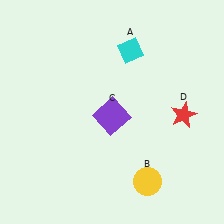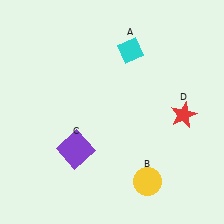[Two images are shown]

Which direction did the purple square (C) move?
The purple square (C) moved left.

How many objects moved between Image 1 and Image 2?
1 object moved between the two images.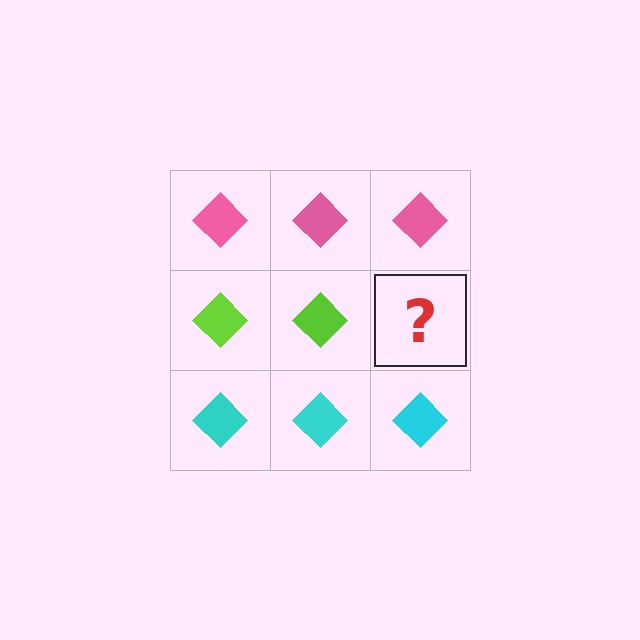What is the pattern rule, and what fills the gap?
The rule is that each row has a consistent color. The gap should be filled with a lime diamond.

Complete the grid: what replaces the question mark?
The question mark should be replaced with a lime diamond.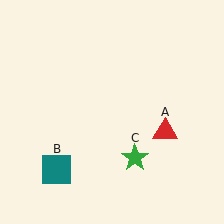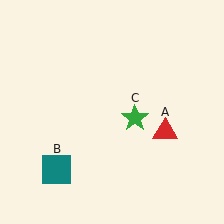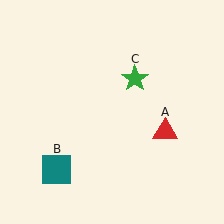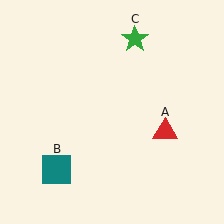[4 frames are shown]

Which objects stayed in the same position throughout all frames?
Red triangle (object A) and teal square (object B) remained stationary.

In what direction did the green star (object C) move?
The green star (object C) moved up.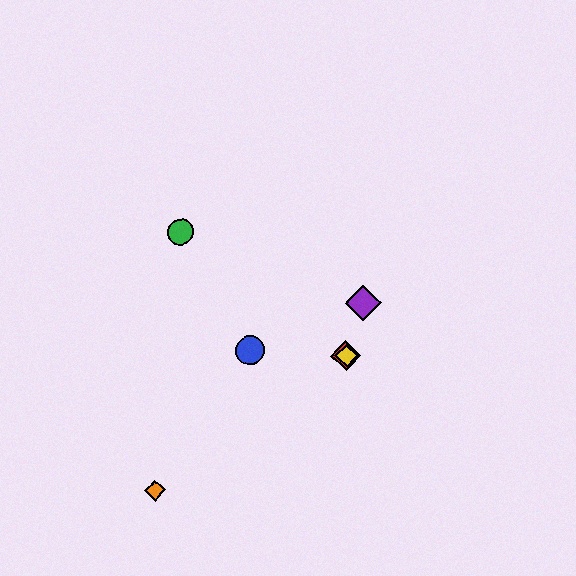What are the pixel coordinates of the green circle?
The green circle is at (180, 232).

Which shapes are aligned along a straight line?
The red diamond, the green circle, the yellow diamond are aligned along a straight line.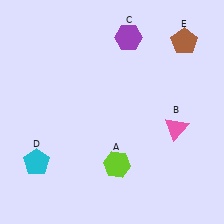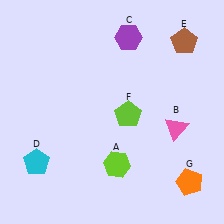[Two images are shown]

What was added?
A lime pentagon (F), an orange pentagon (G) were added in Image 2.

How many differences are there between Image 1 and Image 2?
There are 2 differences between the two images.